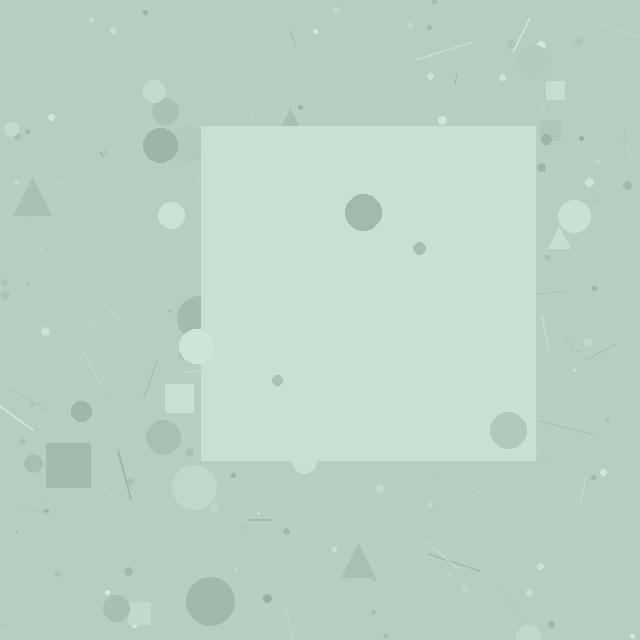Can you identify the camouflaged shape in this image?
The camouflaged shape is a square.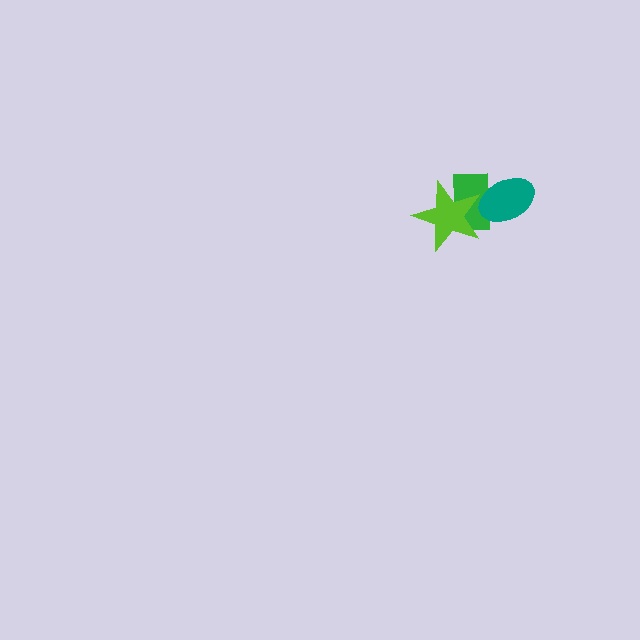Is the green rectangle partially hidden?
Yes, it is partially covered by another shape.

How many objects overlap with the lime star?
1 object overlaps with the lime star.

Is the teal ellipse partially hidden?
No, no other shape covers it.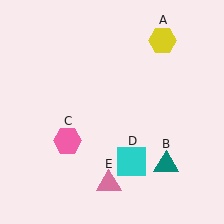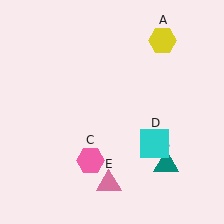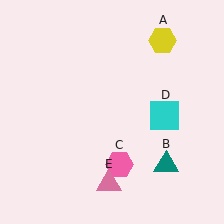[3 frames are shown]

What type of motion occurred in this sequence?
The pink hexagon (object C), cyan square (object D) rotated counterclockwise around the center of the scene.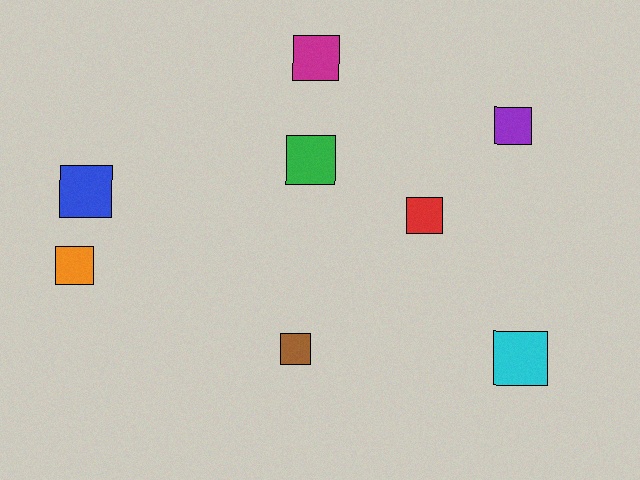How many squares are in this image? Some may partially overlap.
There are 8 squares.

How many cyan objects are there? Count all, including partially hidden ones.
There is 1 cyan object.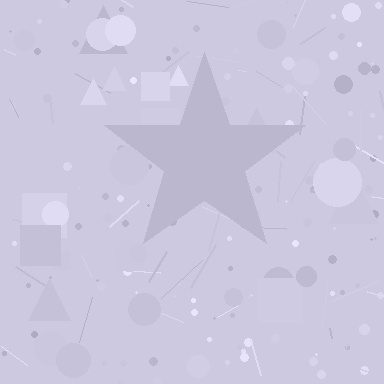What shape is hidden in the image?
A star is hidden in the image.